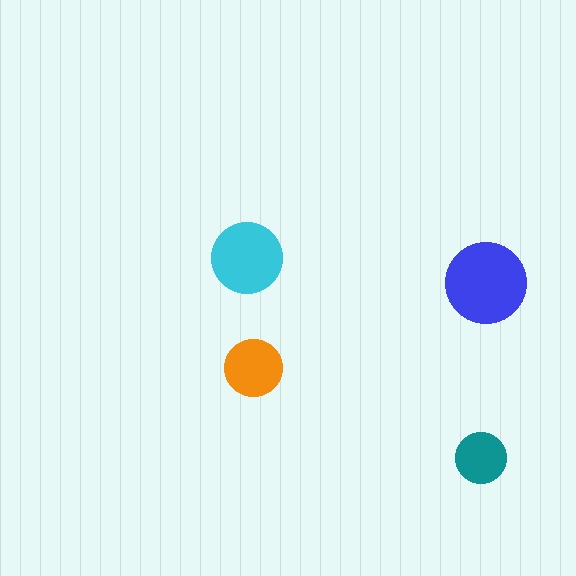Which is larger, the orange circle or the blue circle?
The blue one.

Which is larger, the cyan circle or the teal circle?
The cyan one.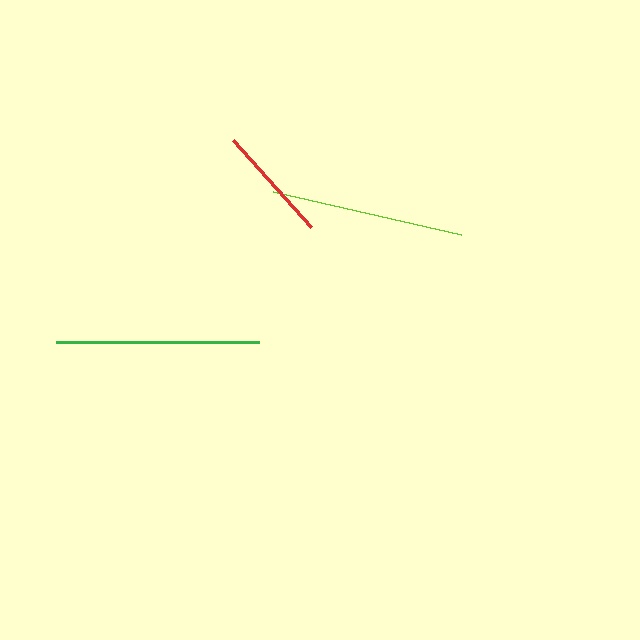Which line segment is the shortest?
The red line is the shortest at approximately 117 pixels.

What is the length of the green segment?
The green segment is approximately 203 pixels long.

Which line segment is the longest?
The green line is the longest at approximately 203 pixels.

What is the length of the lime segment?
The lime segment is approximately 193 pixels long.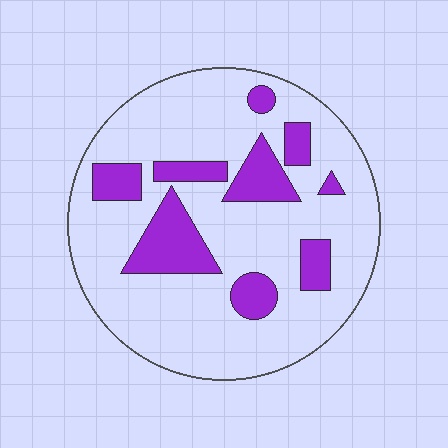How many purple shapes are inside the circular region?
9.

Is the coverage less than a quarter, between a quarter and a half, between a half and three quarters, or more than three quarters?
Less than a quarter.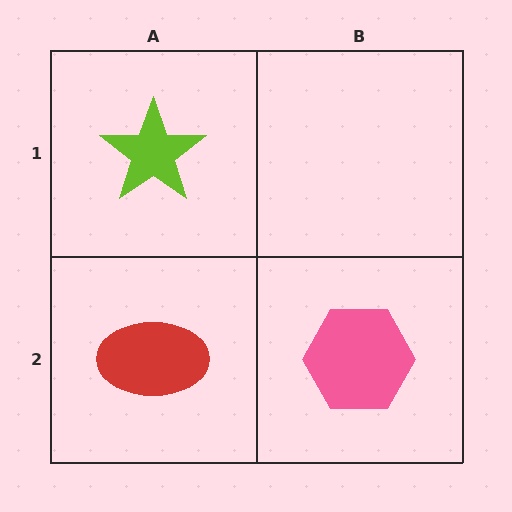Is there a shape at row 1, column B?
No, that cell is empty.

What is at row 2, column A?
A red ellipse.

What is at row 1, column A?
A lime star.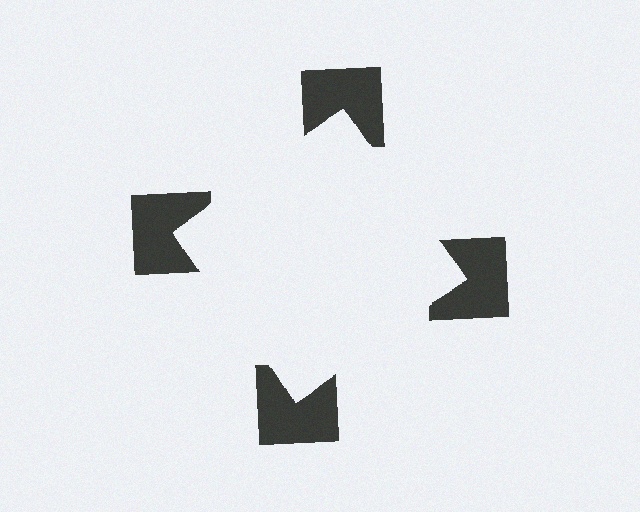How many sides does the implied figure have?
4 sides.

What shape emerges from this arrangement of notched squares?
An illusory square — its edges are inferred from the aligned wedge cuts in the notched squares, not physically drawn.